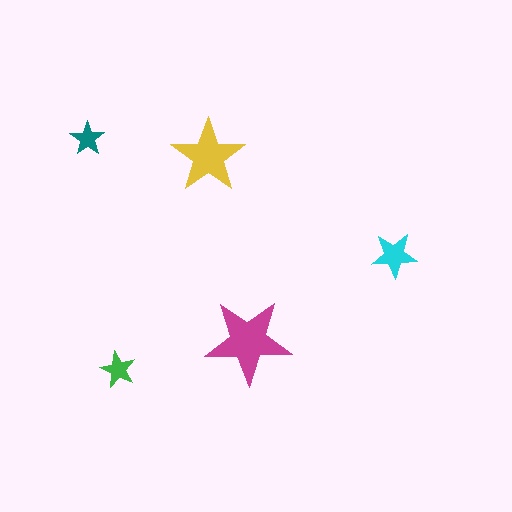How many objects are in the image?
There are 5 objects in the image.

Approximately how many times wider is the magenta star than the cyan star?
About 2 times wider.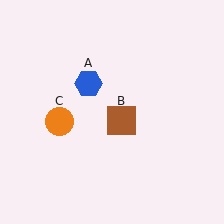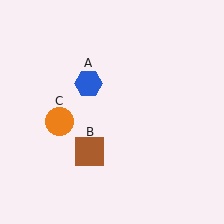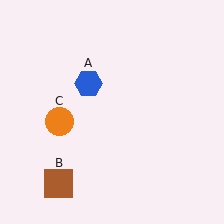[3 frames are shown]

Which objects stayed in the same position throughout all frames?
Blue hexagon (object A) and orange circle (object C) remained stationary.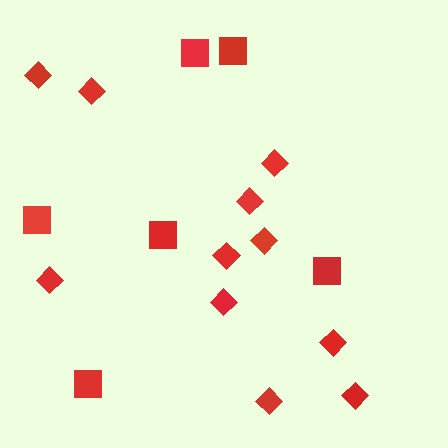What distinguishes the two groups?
There are 2 groups: one group of diamonds (11) and one group of squares (6).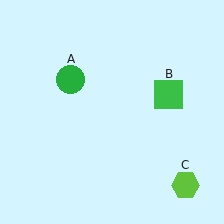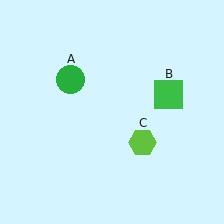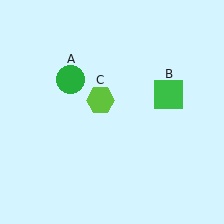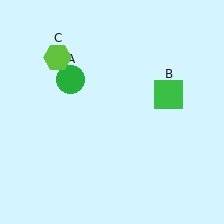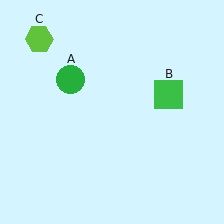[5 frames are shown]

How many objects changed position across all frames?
1 object changed position: lime hexagon (object C).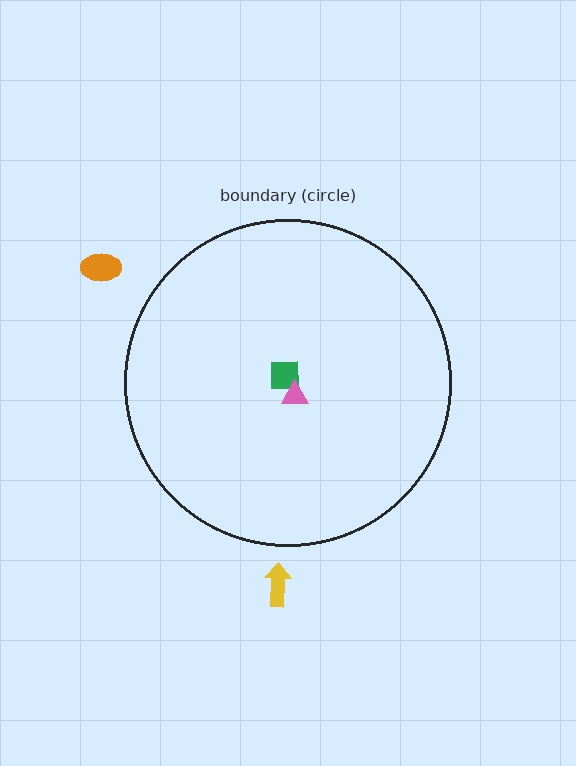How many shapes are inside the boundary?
2 inside, 2 outside.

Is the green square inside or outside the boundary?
Inside.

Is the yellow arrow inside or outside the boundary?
Outside.